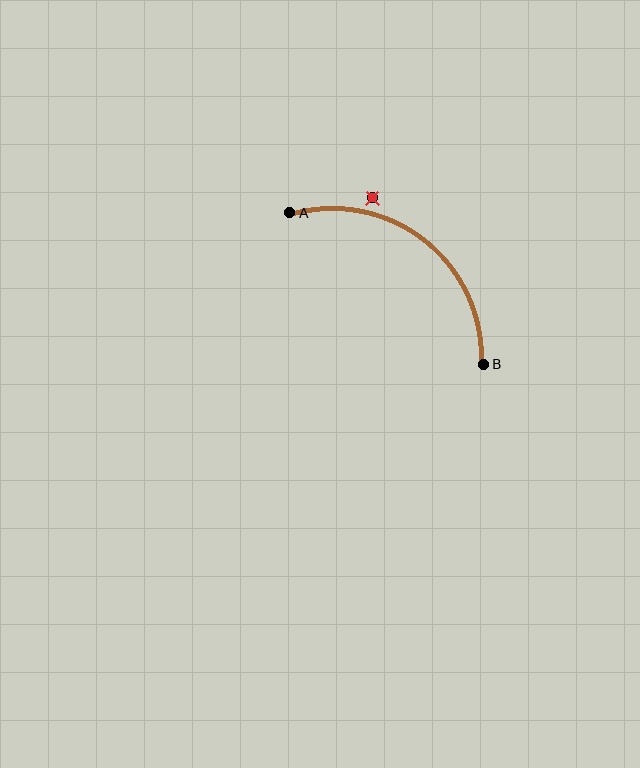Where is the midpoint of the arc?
The arc midpoint is the point on the curve farthest from the straight line joining A and B. It sits above and to the right of that line.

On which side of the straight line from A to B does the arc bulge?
The arc bulges above and to the right of the straight line connecting A and B.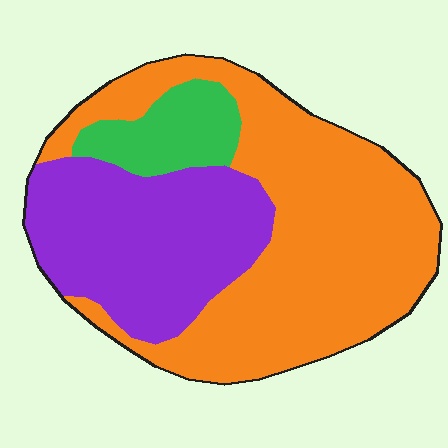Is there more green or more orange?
Orange.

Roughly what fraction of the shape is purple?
Purple takes up between a quarter and a half of the shape.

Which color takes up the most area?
Orange, at roughly 55%.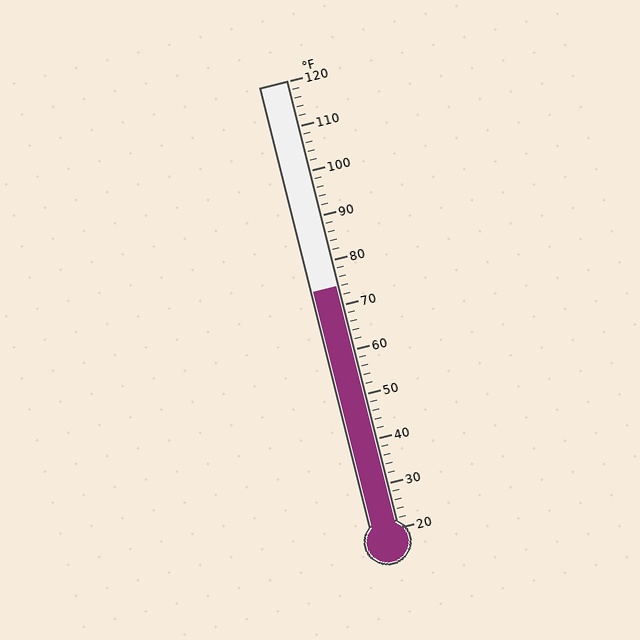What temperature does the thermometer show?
The thermometer shows approximately 74°F.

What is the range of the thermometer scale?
The thermometer scale ranges from 20°F to 120°F.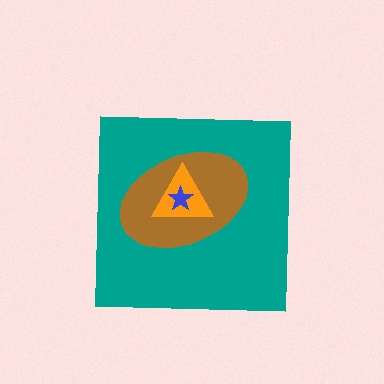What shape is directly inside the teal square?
The brown ellipse.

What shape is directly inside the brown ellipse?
The orange triangle.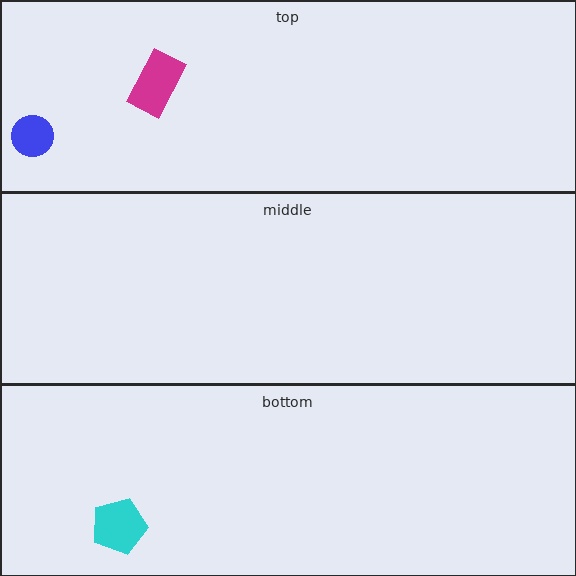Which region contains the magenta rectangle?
The top region.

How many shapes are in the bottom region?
1.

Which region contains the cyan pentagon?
The bottom region.